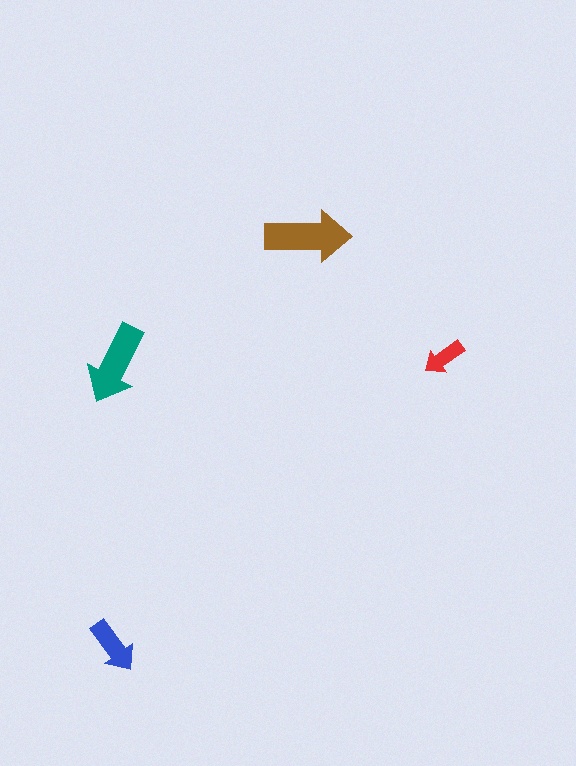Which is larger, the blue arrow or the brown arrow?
The brown one.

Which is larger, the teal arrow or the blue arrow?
The teal one.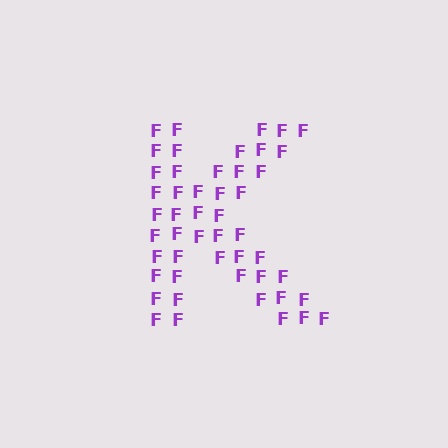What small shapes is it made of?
It is made of small letter F's.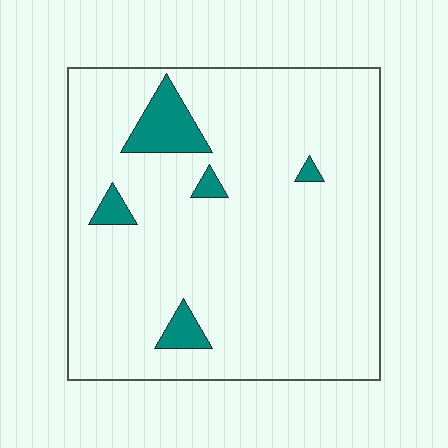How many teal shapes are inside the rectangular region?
5.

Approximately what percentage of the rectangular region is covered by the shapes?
Approximately 10%.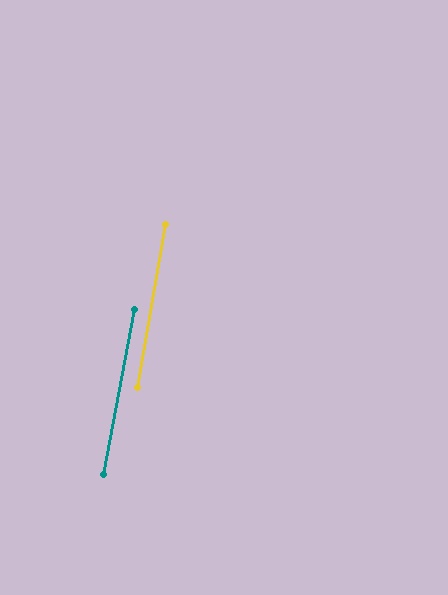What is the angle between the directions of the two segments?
Approximately 1 degree.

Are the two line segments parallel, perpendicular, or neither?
Parallel — their directions differ by only 0.9°.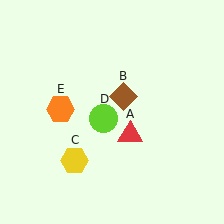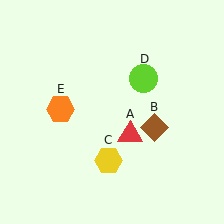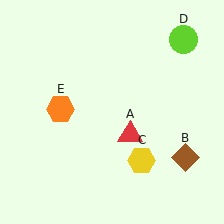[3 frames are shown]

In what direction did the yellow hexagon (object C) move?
The yellow hexagon (object C) moved right.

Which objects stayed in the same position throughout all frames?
Red triangle (object A) and orange hexagon (object E) remained stationary.